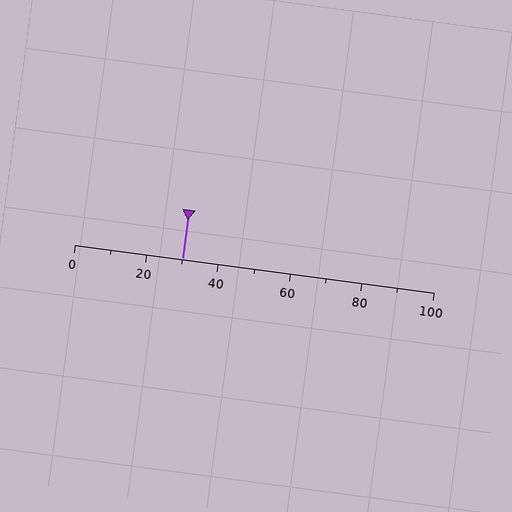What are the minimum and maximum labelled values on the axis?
The axis runs from 0 to 100.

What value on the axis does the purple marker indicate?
The marker indicates approximately 30.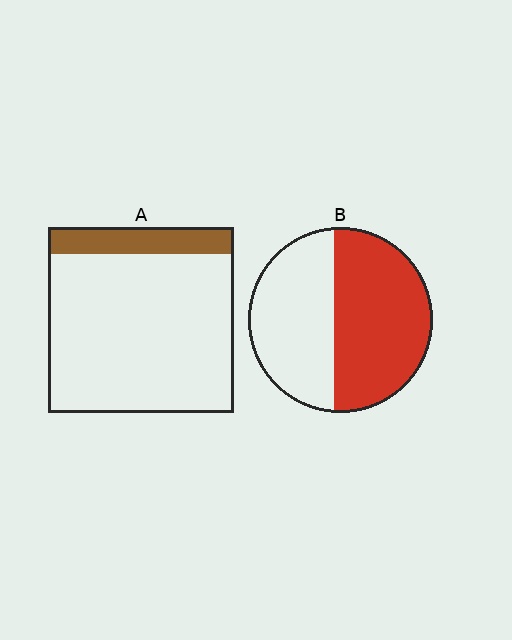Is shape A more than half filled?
No.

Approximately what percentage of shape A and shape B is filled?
A is approximately 15% and B is approximately 55%.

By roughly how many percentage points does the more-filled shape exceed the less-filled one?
By roughly 40 percentage points (B over A).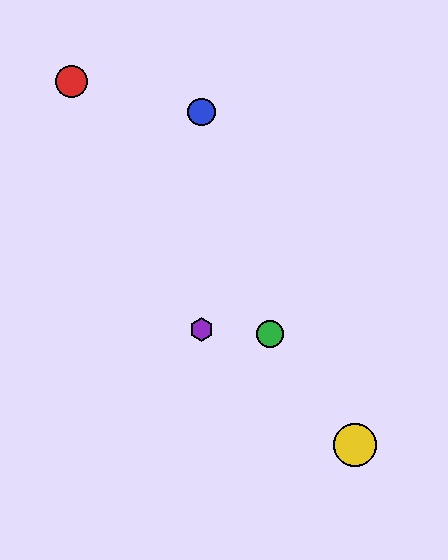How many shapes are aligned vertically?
2 shapes (the blue circle, the purple hexagon) are aligned vertically.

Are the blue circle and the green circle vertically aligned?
No, the blue circle is at x≈202 and the green circle is at x≈270.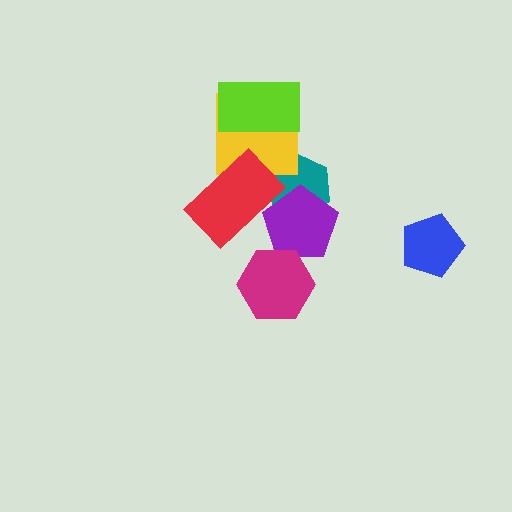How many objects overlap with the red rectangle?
3 objects overlap with the red rectangle.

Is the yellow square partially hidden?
Yes, it is partially covered by another shape.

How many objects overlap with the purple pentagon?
3 objects overlap with the purple pentagon.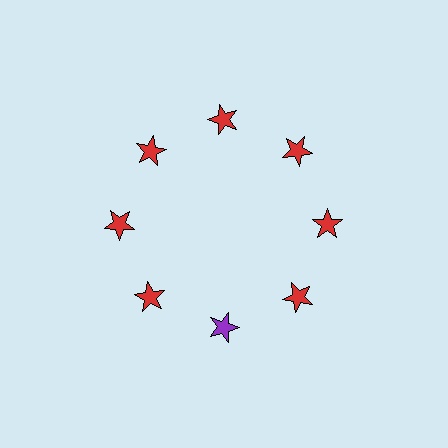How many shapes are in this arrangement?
There are 8 shapes arranged in a ring pattern.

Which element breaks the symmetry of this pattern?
The purple star at roughly the 6 o'clock position breaks the symmetry. All other shapes are red stars.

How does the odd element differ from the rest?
It has a different color: purple instead of red.